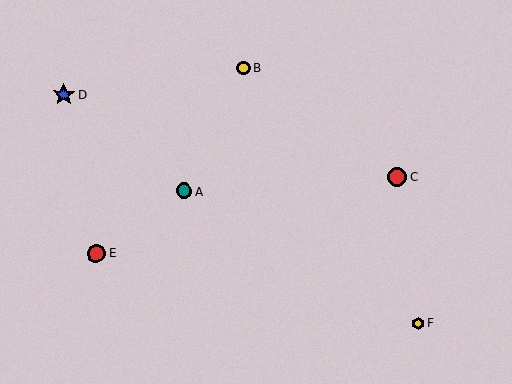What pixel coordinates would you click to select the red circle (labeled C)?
Click at (397, 177) to select the red circle C.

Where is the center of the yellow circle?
The center of the yellow circle is at (243, 68).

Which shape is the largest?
The blue star (labeled D) is the largest.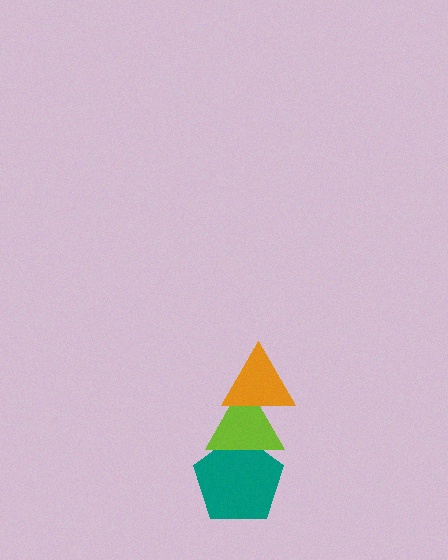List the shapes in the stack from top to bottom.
From top to bottom: the orange triangle, the lime triangle, the teal pentagon.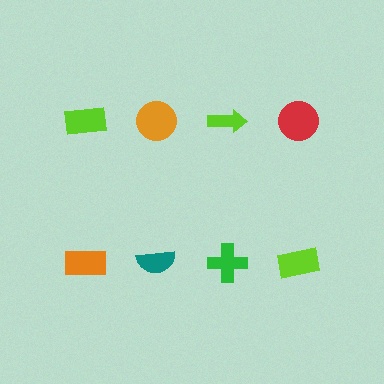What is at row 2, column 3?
A green cross.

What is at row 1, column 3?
A lime arrow.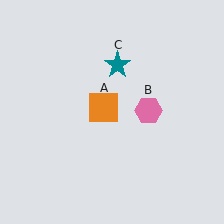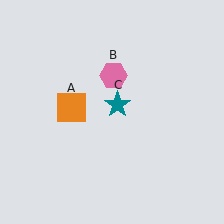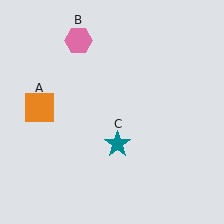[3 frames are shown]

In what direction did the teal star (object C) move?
The teal star (object C) moved down.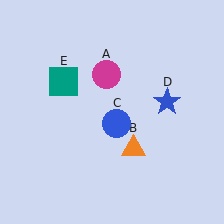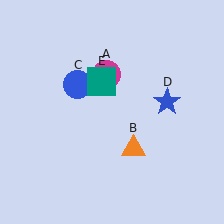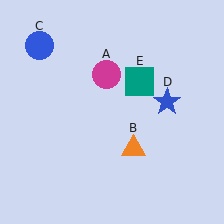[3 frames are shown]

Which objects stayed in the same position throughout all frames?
Magenta circle (object A) and orange triangle (object B) and blue star (object D) remained stationary.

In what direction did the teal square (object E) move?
The teal square (object E) moved right.